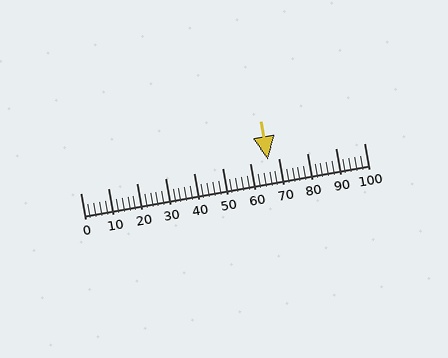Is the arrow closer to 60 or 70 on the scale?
The arrow is closer to 70.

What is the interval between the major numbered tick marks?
The major tick marks are spaced 10 units apart.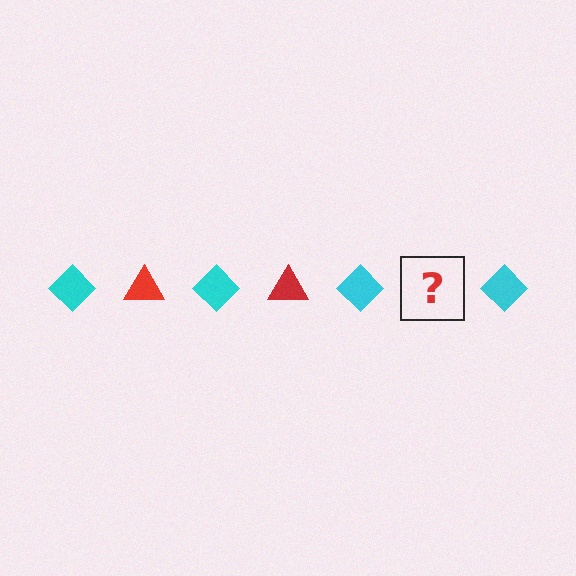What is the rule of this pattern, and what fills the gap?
The rule is that the pattern alternates between cyan diamond and red triangle. The gap should be filled with a red triangle.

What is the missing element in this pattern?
The missing element is a red triangle.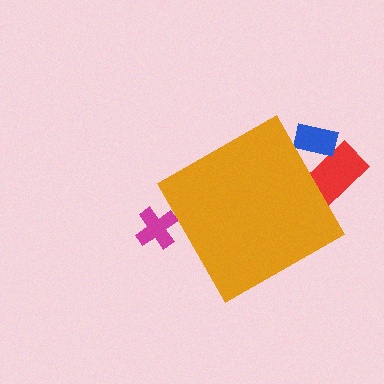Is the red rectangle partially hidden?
Yes, the red rectangle is partially hidden behind the orange diamond.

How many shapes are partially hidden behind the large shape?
3 shapes are partially hidden.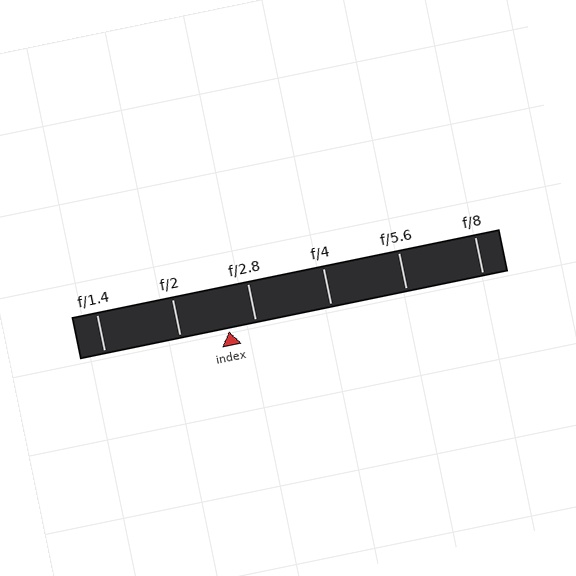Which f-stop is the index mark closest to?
The index mark is closest to f/2.8.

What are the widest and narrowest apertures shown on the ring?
The widest aperture shown is f/1.4 and the narrowest is f/8.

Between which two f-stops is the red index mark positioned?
The index mark is between f/2 and f/2.8.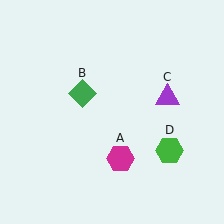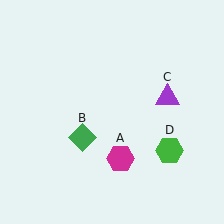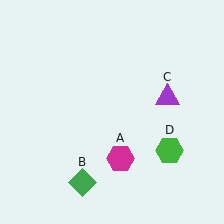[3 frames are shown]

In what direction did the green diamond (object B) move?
The green diamond (object B) moved down.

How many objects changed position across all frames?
1 object changed position: green diamond (object B).